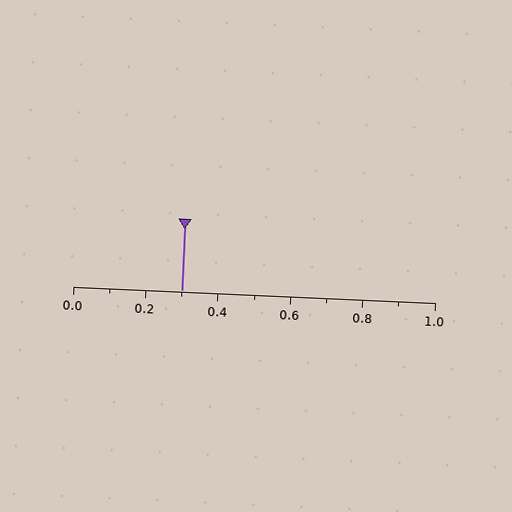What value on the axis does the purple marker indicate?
The marker indicates approximately 0.3.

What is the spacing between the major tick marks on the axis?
The major ticks are spaced 0.2 apart.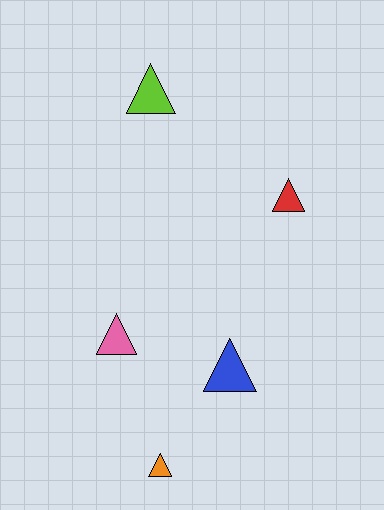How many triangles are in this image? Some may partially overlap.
There are 5 triangles.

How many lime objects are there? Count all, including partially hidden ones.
There is 1 lime object.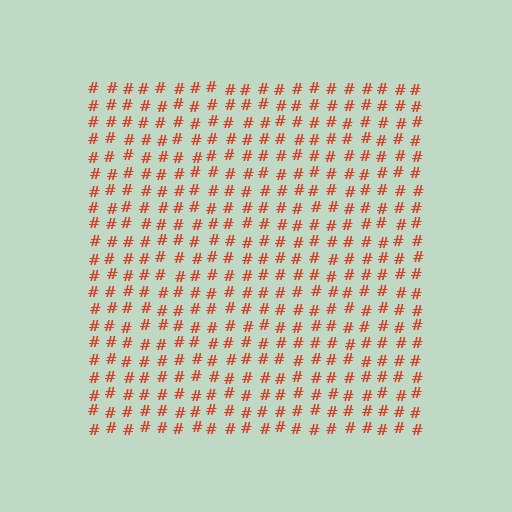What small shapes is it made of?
It is made of small hash symbols.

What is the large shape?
The large shape is a square.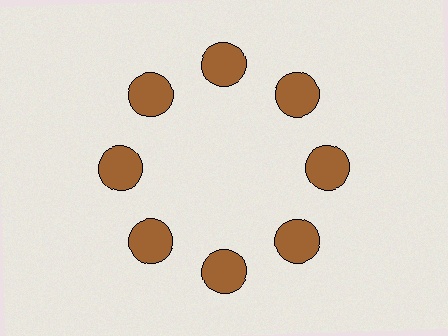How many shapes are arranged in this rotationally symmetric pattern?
There are 8 shapes, arranged in 8 groups of 1.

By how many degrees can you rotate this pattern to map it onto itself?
The pattern maps onto itself every 45 degrees of rotation.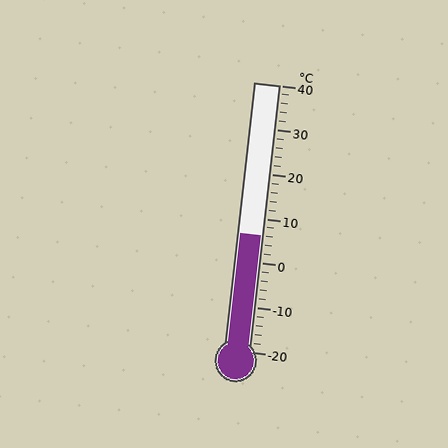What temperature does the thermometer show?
The thermometer shows approximately 6°C.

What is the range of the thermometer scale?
The thermometer scale ranges from -20°C to 40°C.